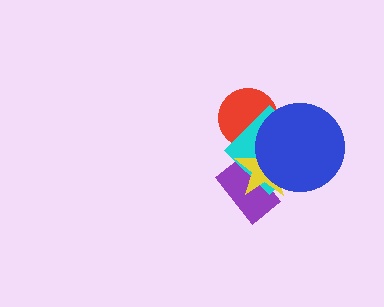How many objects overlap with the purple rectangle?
2 objects overlap with the purple rectangle.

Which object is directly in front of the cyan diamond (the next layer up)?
The yellow star is directly in front of the cyan diamond.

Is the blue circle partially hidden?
No, no other shape covers it.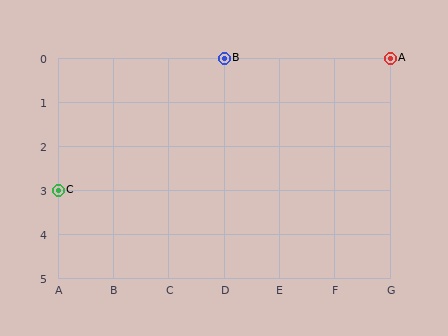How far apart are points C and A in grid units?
Points C and A are 6 columns and 3 rows apart (about 6.7 grid units diagonally).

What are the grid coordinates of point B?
Point B is at grid coordinates (D, 0).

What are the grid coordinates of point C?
Point C is at grid coordinates (A, 3).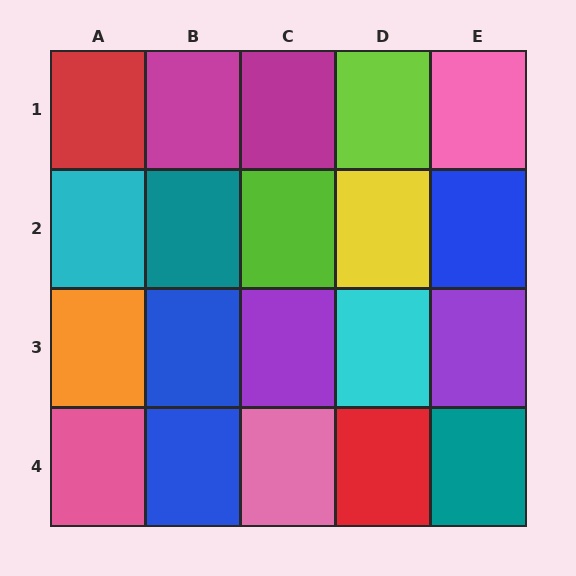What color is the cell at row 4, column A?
Pink.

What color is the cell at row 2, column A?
Cyan.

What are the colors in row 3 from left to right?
Orange, blue, purple, cyan, purple.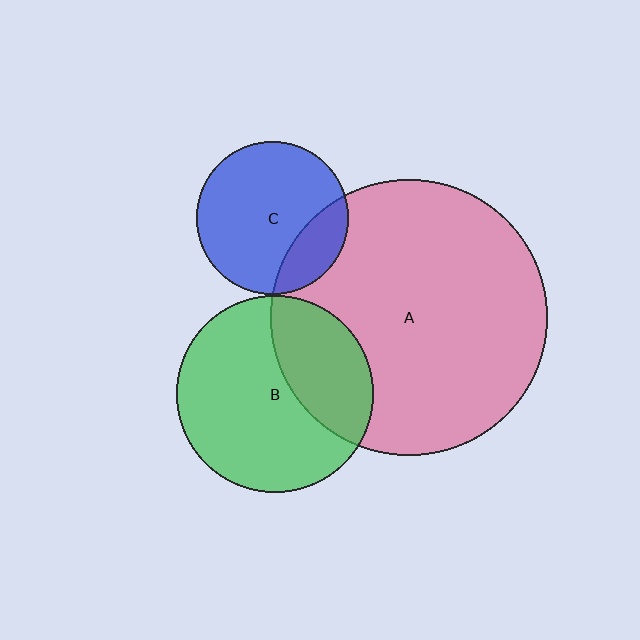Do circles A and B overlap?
Yes.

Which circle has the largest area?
Circle A (pink).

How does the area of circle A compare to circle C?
Approximately 3.3 times.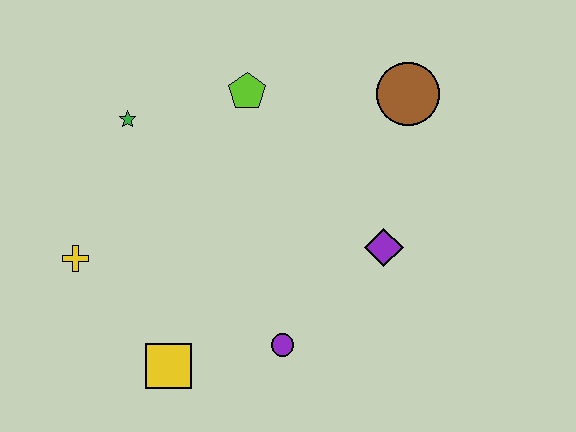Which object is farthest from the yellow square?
The brown circle is farthest from the yellow square.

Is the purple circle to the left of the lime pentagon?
No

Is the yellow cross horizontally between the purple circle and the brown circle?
No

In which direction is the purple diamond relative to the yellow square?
The purple diamond is to the right of the yellow square.